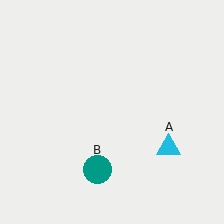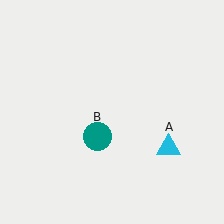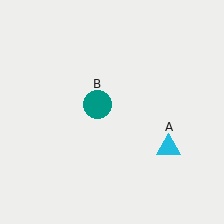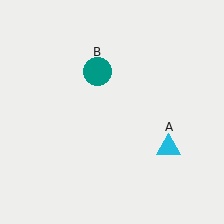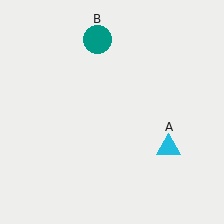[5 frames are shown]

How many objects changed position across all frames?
1 object changed position: teal circle (object B).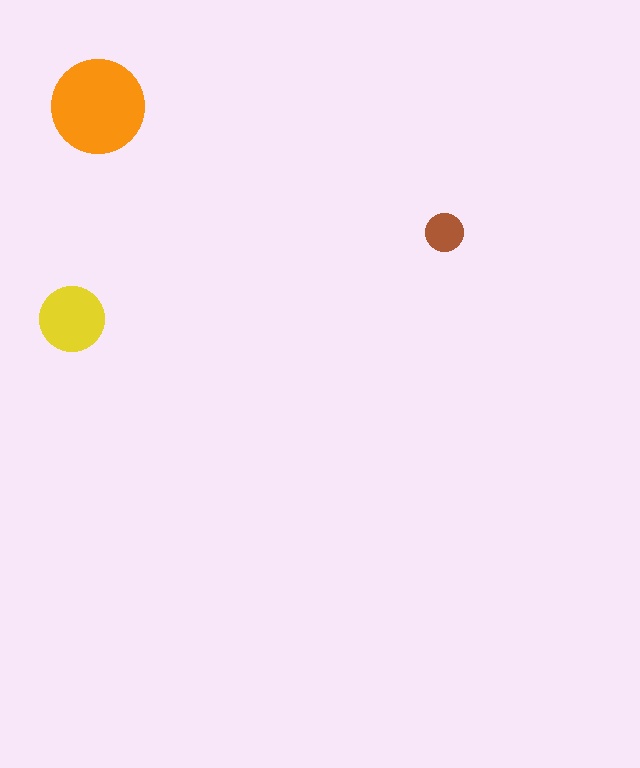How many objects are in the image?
There are 3 objects in the image.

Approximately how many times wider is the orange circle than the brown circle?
About 2.5 times wider.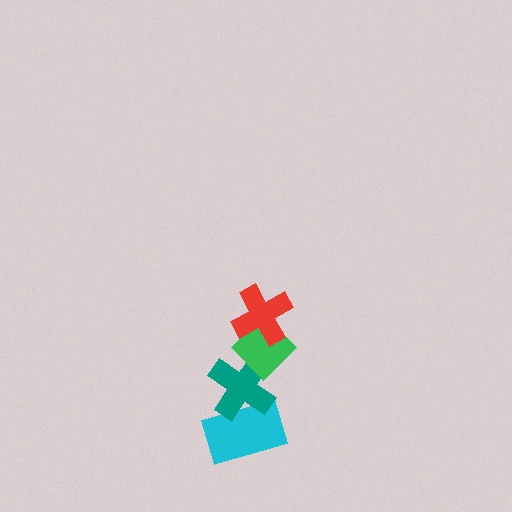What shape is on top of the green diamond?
The red cross is on top of the green diamond.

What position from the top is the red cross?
The red cross is 1st from the top.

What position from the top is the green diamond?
The green diamond is 2nd from the top.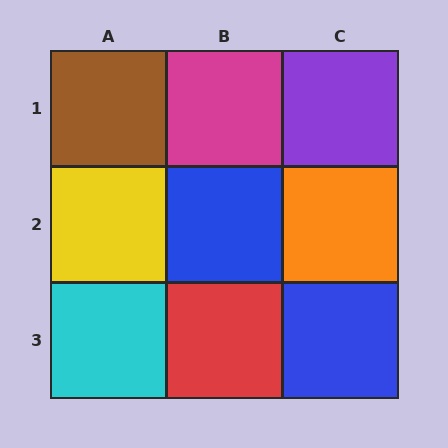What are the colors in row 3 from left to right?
Cyan, red, blue.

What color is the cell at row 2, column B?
Blue.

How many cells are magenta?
1 cell is magenta.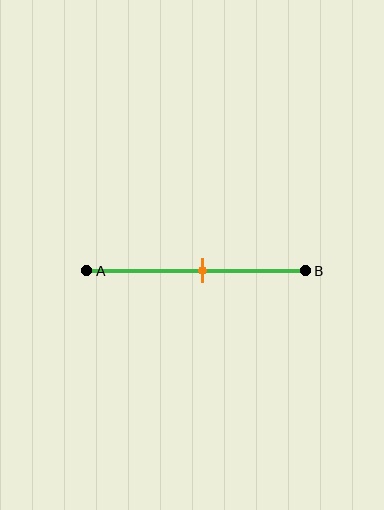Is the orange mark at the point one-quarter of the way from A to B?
No, the mark is at about 55% from A, not at the 25% one-quarter point.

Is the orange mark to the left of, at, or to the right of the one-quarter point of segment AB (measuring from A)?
The orange mark is to the right of the one-quarter point of segment AB.